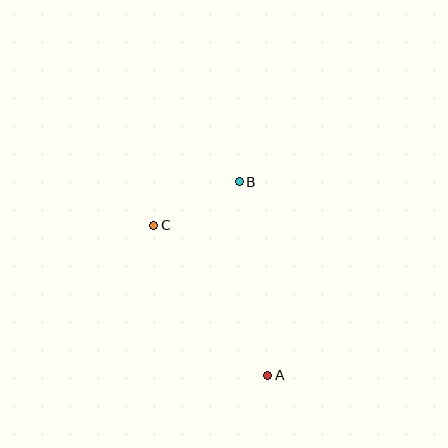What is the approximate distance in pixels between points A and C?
The distance between A and C is approximately 188 pixels.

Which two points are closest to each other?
Points B and C are closest to each other.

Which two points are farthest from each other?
Points A and B are farthest from each other.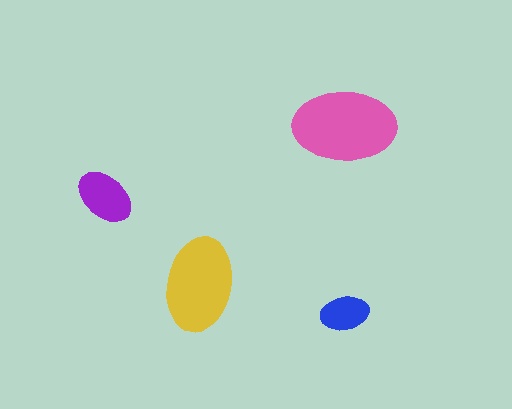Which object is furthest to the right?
The blue ellipse is rightmost.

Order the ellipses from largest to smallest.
the pink one, the yellow one, the purple one, the blue one.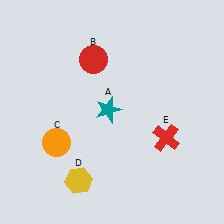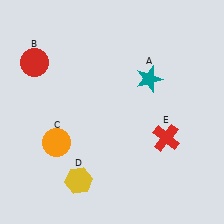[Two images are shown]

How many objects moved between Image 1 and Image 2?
2 objects moved between the two images.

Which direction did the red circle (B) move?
The red circle (B) moved left.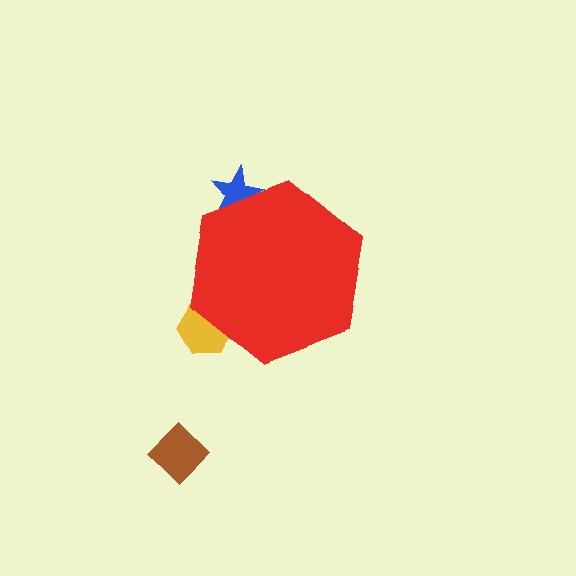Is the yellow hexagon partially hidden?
Yes, the yellow hexagon is partially hidden behind the red hexagon.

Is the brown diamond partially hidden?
No, the brown diamond is fully visible.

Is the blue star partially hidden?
Yes, the blue star is partially hidden behind the red hexagon.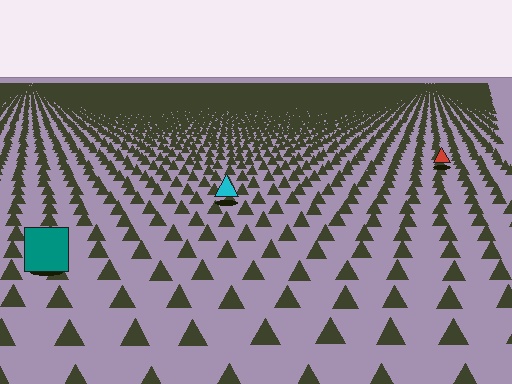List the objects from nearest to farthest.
From nearest to farthest: the teal square, the cyan triangle, the red triangle.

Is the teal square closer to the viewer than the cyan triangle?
Yes. The teal square is closer — you can tell from the texture gradient: the ground texture is coarser near it.